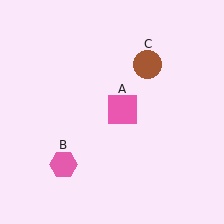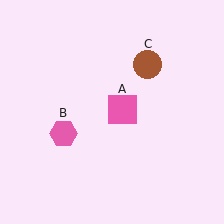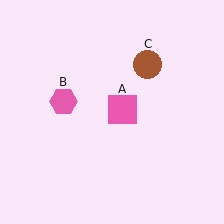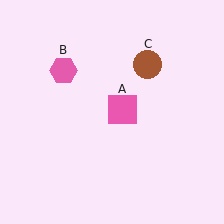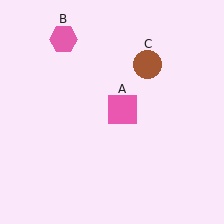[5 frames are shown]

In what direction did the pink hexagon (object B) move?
The pink hexagon (object B) moved up.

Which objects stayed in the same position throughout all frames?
Pink square (object A) and brown circle (object C) remained stationary.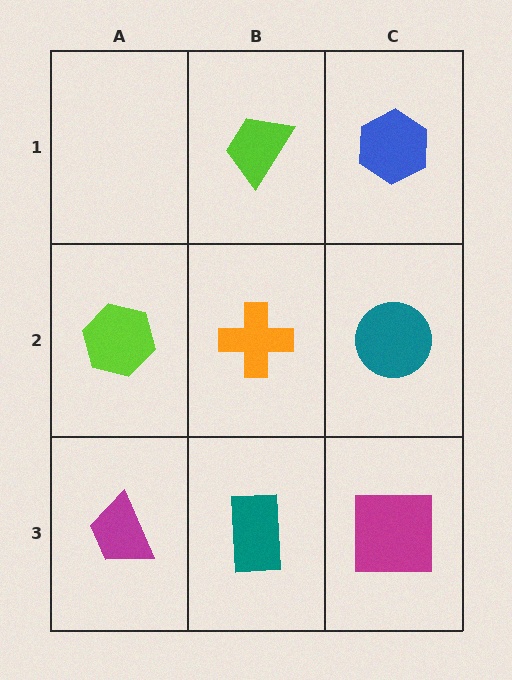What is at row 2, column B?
An orange cross.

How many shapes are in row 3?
3 shapes.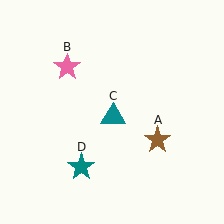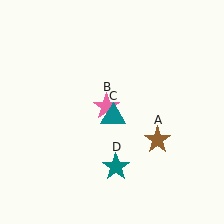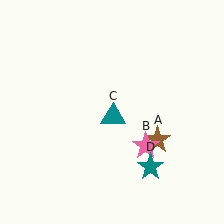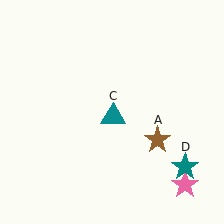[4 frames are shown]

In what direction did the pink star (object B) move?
The pink star (object B) moved down and to the right.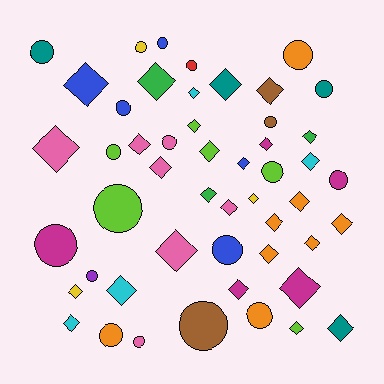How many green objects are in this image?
There are 3 green objects.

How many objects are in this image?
There are 50 objects.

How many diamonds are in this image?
There are 30 diamonds.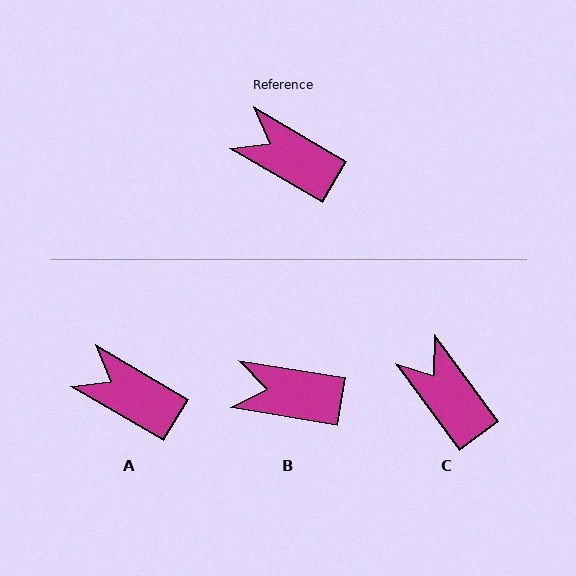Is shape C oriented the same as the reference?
No, it is off by about 23 degrees.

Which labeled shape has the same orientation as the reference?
A.